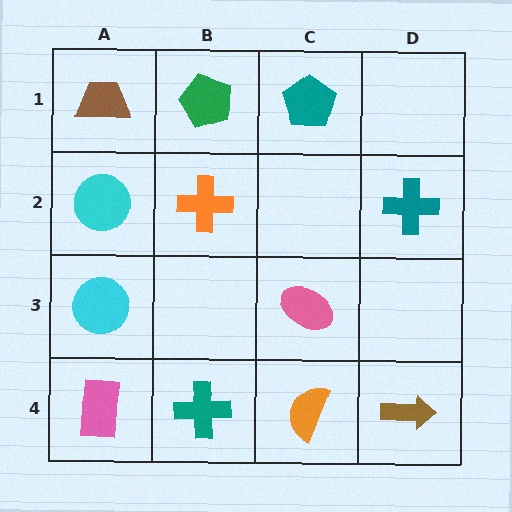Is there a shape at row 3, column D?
No, that cell is empty.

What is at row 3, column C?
A pink ellipse.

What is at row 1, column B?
A green pentagon.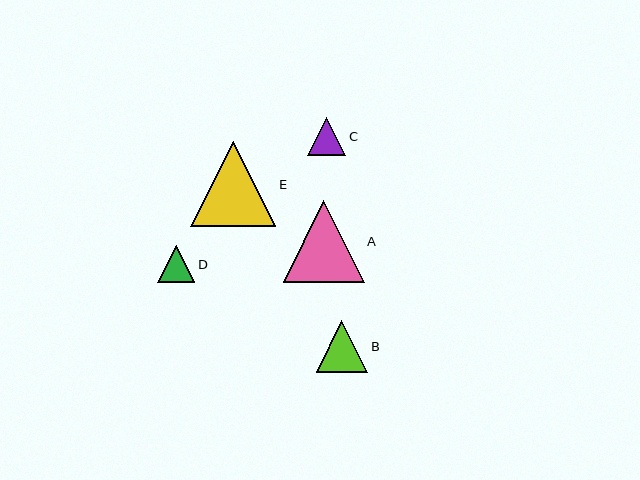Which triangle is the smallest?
Triangle D is the smallest with a size of approximately 37 pixels.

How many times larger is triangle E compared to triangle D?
Triangle E is approximately 2.3 times the size of triangle D.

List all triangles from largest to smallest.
From largest to smallest: E, A, B, C, D.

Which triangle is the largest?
Triangle E is the largest with a size of approximately 85 pixels.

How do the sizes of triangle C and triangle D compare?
Triangle C and triangle D are approximately the same size.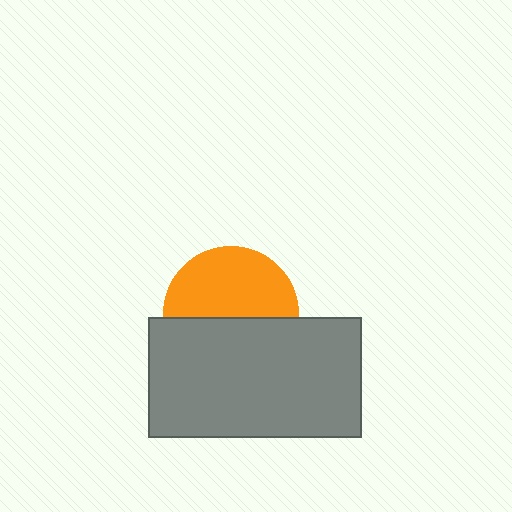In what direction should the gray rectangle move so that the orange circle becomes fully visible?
The gray rectangle should move down. That is the shortest direction to clear the overlap and leave the orange circle fully visible.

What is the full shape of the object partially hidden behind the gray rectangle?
The partially hidden object is an orange circle.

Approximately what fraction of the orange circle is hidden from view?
Roughly 47% of the orange circle is hidden behind the gray rectangle.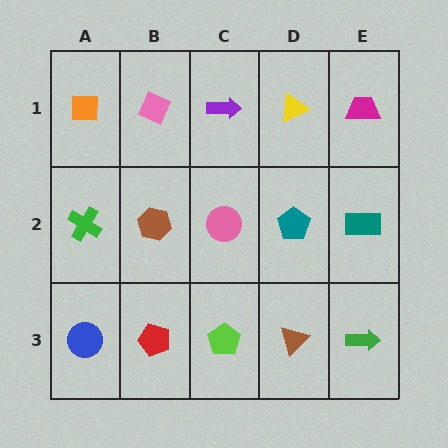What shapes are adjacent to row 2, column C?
A purple arrow (row 1, column C), a lime pentagon (row 3, column C), a brown hexagon (row 2, column B), a teal pentagon (row 2, column D).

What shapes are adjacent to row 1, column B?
A brown hexagon (row 2, column B), an orange square (row 1, column A), a purple arrow (row 1, column C).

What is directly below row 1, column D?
A teal pentagon.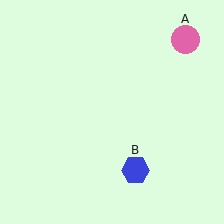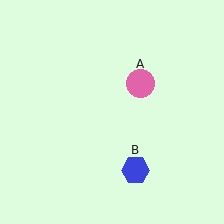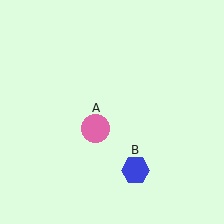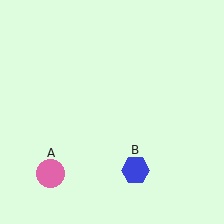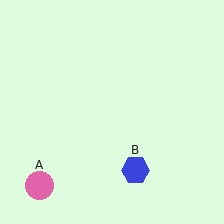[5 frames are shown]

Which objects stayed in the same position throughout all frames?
Blue hexagon (object B) remained stationary.